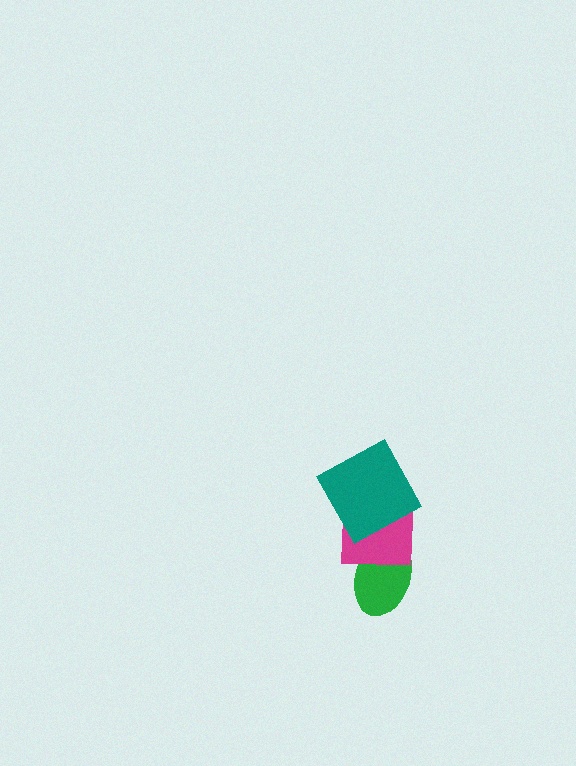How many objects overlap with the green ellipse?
1 object overlaps with the green ellipse.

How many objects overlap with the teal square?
1 object overlaps with the teal square.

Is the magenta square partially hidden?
Yes, it is partially covered by another shape.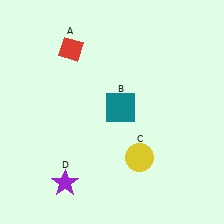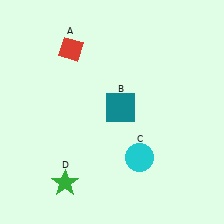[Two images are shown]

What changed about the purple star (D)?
In Image 1, D is purple. In Image 2, it changed to green.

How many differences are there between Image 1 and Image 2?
There are 2 differences between the two images.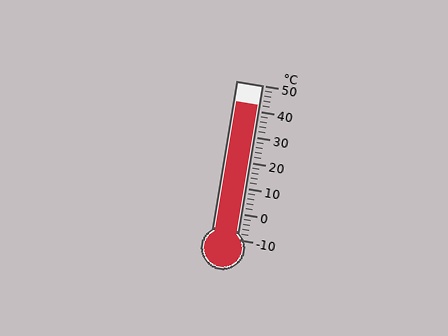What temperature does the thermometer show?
The thermometer shows approximately 42°C.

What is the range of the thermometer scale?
The thermometer scale ranges from -10°C to 50°C.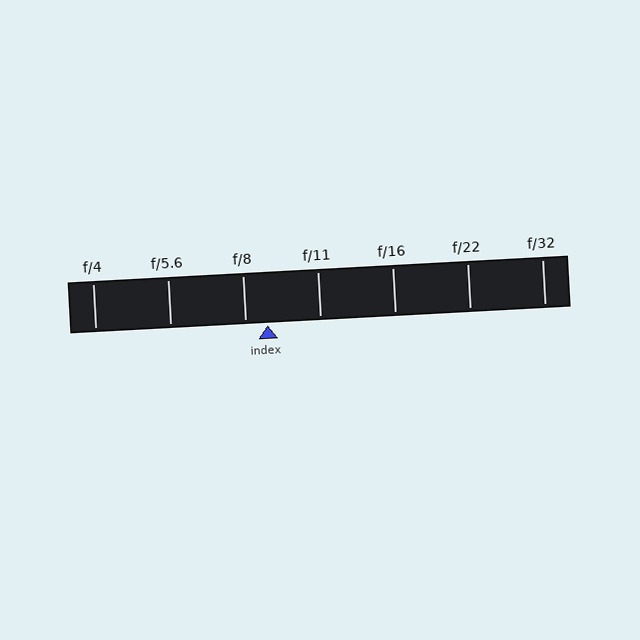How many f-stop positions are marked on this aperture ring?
There are 7 f-stop positions marked.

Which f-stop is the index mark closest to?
The index mark is closest to f/8.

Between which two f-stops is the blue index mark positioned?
The index mark is between f/8 and f/11.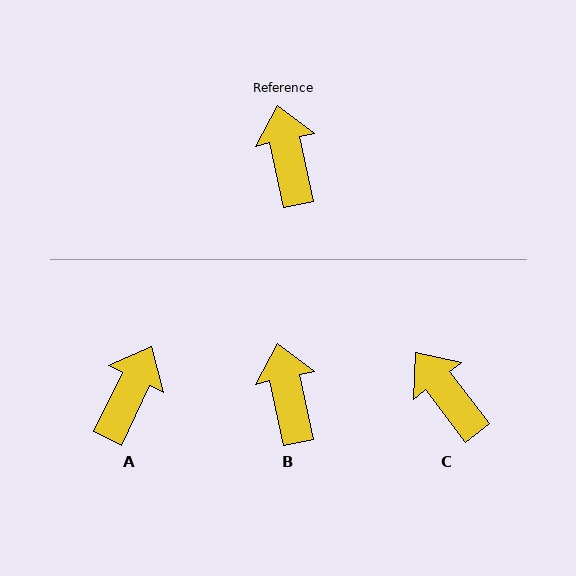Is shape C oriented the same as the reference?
No, it is off by about 26 degrees.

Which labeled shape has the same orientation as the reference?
B.